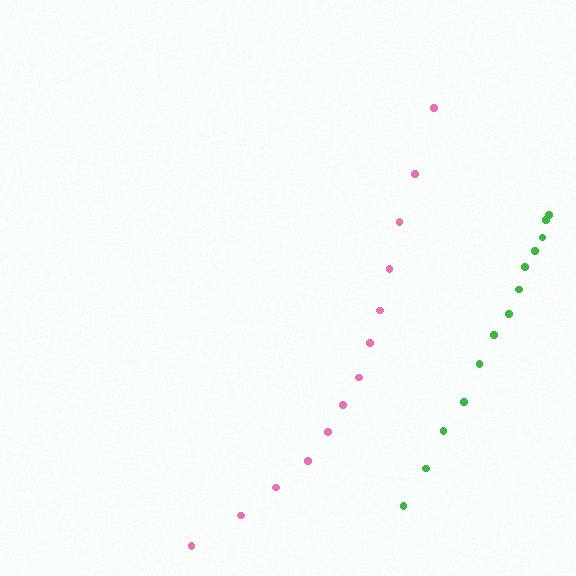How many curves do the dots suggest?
There are 2 distinct paths.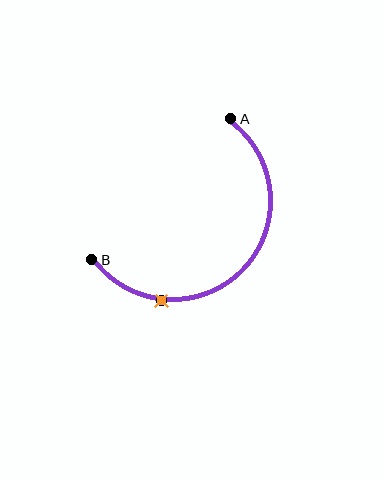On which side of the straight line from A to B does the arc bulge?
The arc bulges below and to the right of the straight line connecting A and B.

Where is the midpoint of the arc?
The arc midpoint is the point on the curve farthest from the straight line joining A and B. It sits below and to the right of that line.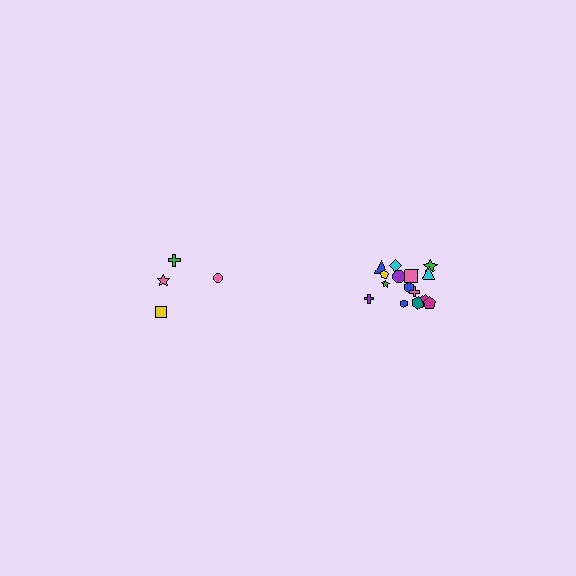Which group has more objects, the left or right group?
The right group.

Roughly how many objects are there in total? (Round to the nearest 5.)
Roughly 20 objects in total.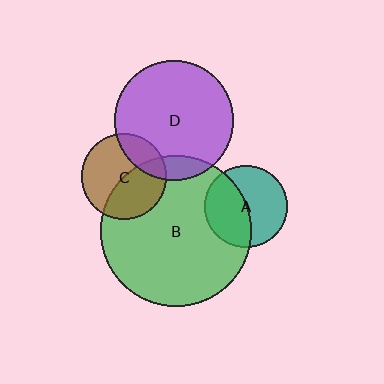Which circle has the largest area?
Circle B (green).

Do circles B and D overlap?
Yes.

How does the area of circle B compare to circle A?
Approximately 3.4 times.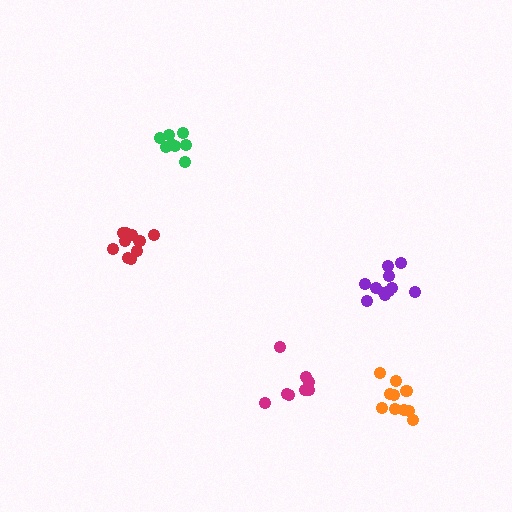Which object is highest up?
The green cluster is topmost.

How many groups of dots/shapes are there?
There are 5 groups.